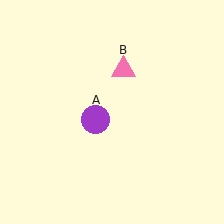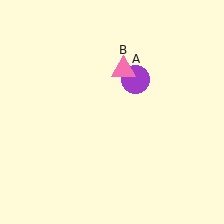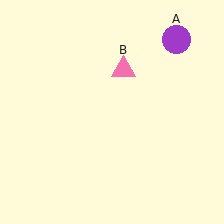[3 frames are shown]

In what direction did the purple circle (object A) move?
The purple circle (object A) moved up and to the right.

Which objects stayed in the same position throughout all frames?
Pink triangle (object B) remained stationary.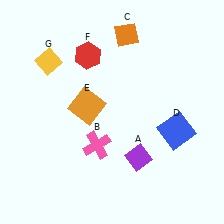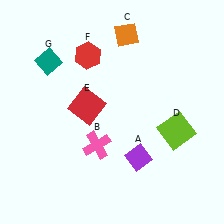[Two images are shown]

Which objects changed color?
D changed from blue to lime. E changed from orange to red. G changed from yellow to teal.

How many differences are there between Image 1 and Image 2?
There are 3 differences between the two images.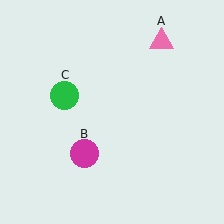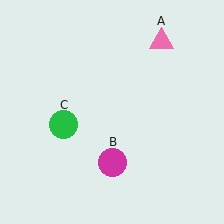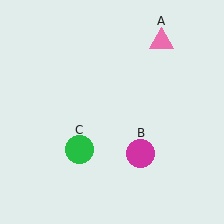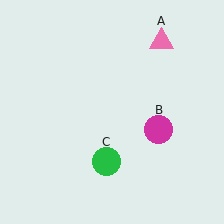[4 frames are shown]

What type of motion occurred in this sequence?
The magenta circle (object B), green circle (object C) rotated counterclockwise around the center of the scene.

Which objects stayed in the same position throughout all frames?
Pink triangle (object A) remained stationary.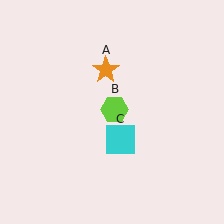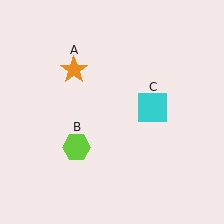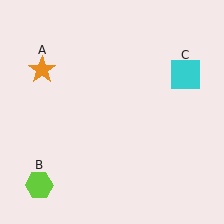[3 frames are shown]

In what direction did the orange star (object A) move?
The orange star (object A) moved left.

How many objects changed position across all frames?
3 objects changed position: orange star (object A), lime hexagon (object B), cyan square (object C).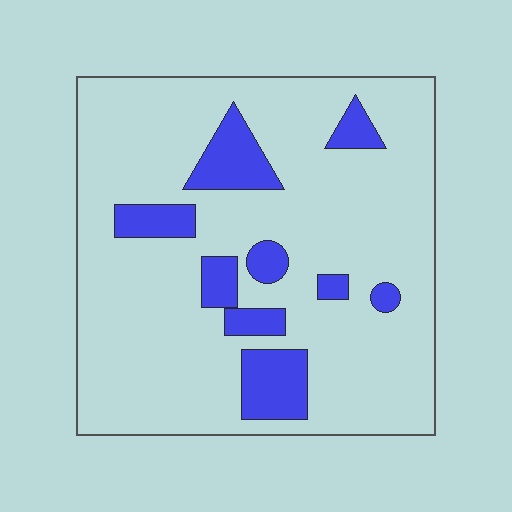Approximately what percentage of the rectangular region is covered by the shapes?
Approximately 15%.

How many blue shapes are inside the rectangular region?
9.